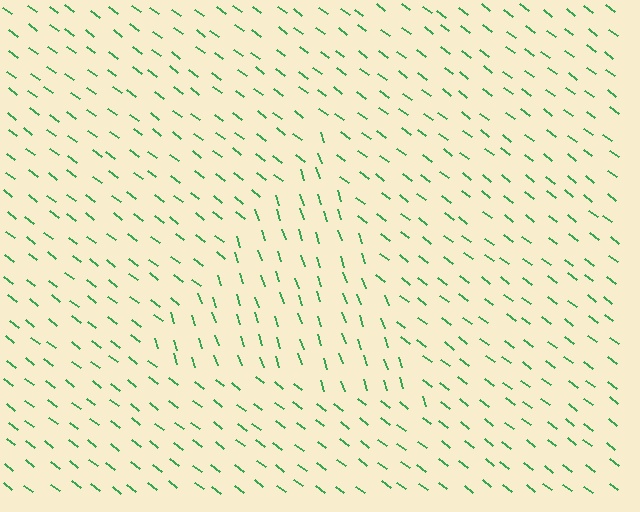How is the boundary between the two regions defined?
The boundary is defined purely by a change in line orientation (approximately 34 degrees difference). All lines are the same color and thickness.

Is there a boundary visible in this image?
Yes, there is a texture boundary formed by a change in line orientation.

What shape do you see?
I see a triangle.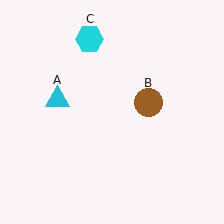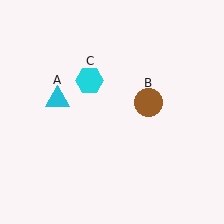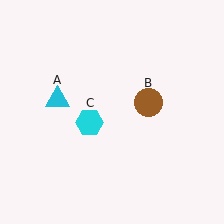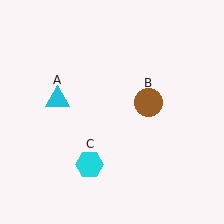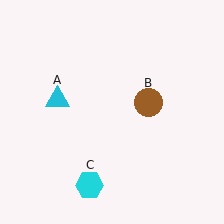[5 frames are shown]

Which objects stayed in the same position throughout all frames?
Cyan triangle (object A) and brown circle (object B) remained stationary.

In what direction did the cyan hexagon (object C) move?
The cyan hexagon (object C) moved down.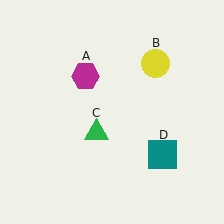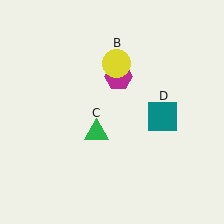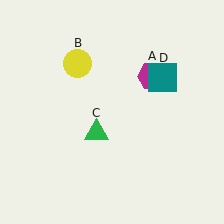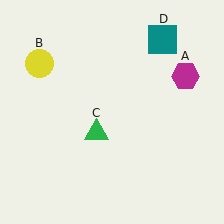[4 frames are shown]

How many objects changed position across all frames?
3 objects changed position: magenta hexagon (object A), yellow circle (object B), teal square (object D).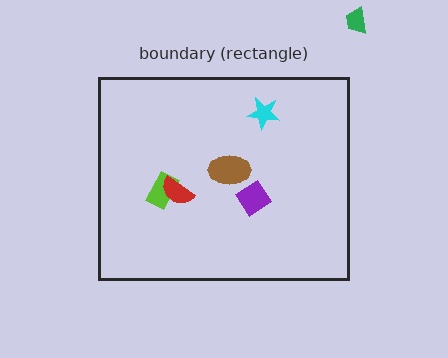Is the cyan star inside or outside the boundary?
Inside.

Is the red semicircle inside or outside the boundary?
Inside.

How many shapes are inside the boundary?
5 inside, 1 outside.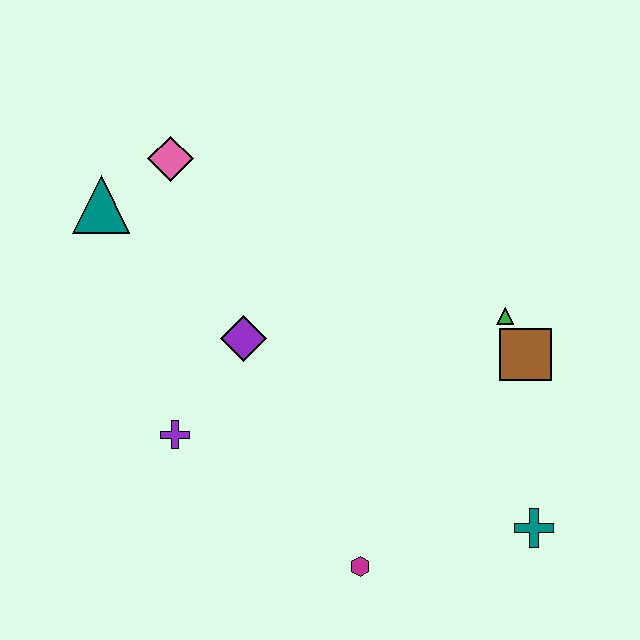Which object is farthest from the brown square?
The teal triangle is farthest from the brown square.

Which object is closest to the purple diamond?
The purple cross is closest to the purple diamond.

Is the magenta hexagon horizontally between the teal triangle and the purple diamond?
No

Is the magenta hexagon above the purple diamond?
No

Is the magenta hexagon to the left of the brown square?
Yes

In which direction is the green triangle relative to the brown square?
The green triangle is above the brown square.